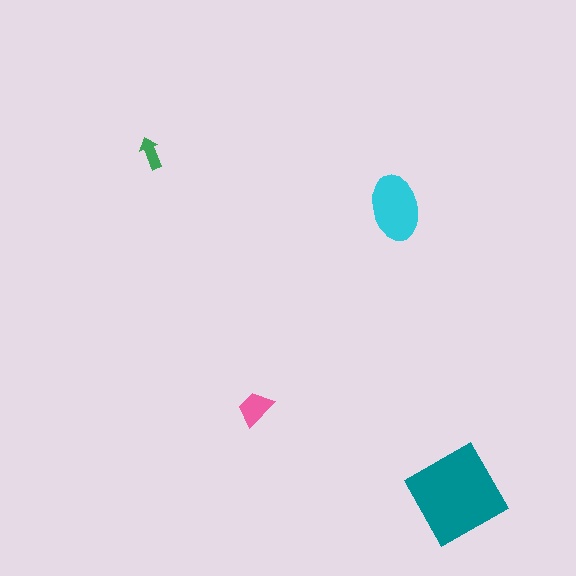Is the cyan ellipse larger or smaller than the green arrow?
Larger.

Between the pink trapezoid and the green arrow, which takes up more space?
The pink trapezoid.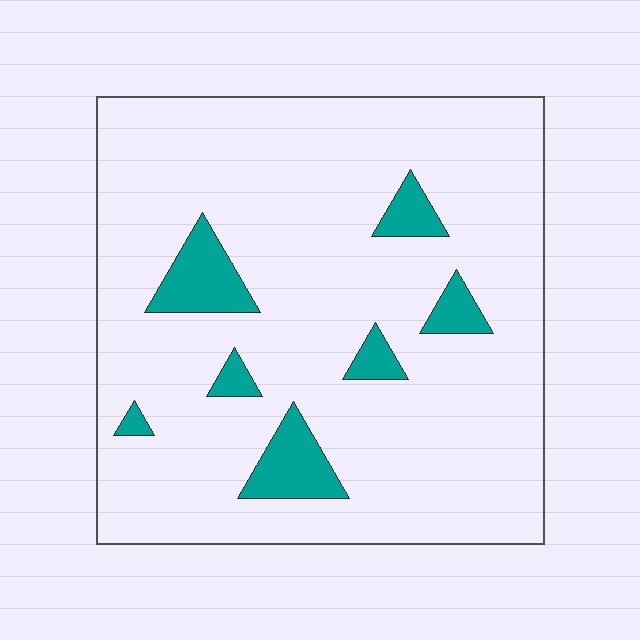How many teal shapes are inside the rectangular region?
7.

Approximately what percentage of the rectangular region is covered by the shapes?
Approximately 10%.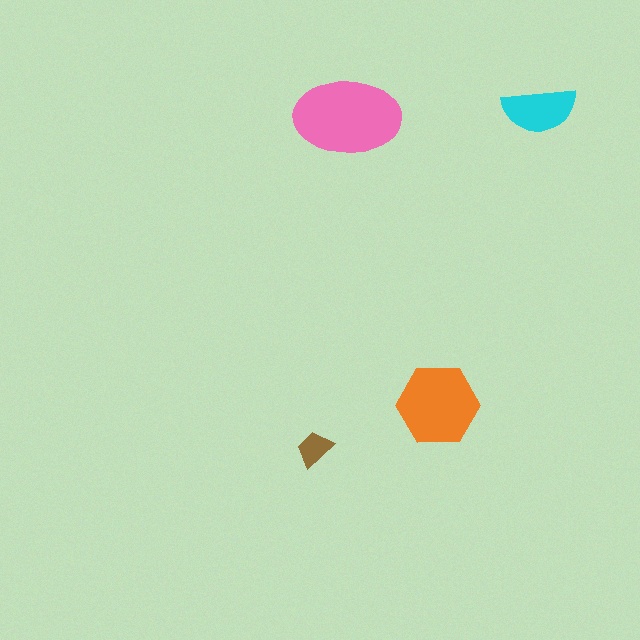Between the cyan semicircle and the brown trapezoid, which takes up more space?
The cyan semicircle.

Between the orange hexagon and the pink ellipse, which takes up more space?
The pink ellipse.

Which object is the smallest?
The brown trapezoid.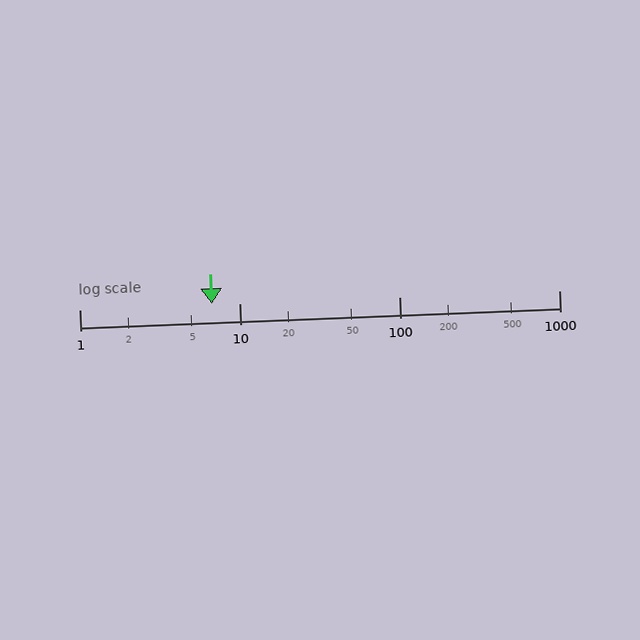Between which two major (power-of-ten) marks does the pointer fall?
The pointer is between 1 and 10.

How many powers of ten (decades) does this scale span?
The scale spans 3 decades, from 1 to 1000.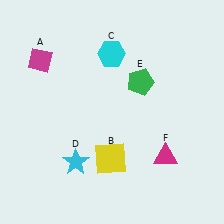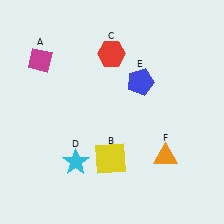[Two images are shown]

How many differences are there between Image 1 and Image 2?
There are 3 differences between the two images.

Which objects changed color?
C changed from cyan to red. E changed from green to blue. F changed from magenta to orange.